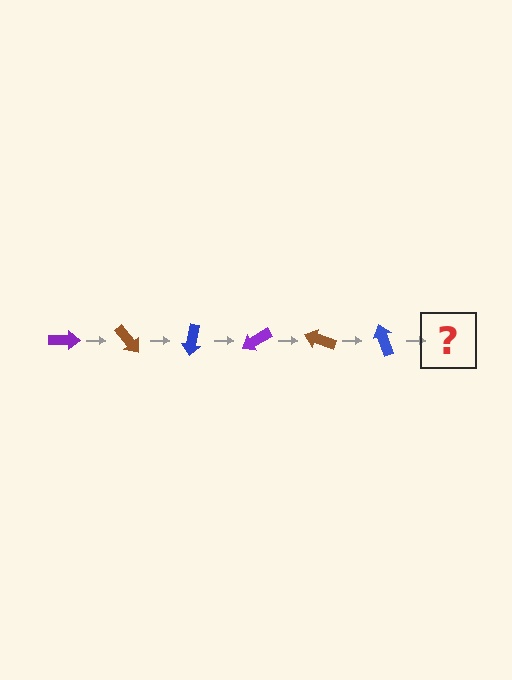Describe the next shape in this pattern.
It should be a purple arrow, rotated 300 degrees from the start.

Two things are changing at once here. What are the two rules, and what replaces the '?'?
The two rules are that it rotates 50 degrees each step and the color cycles through purple, brown, and blue. The '?' should be a purple arrow, rotated 300 degrees from the start.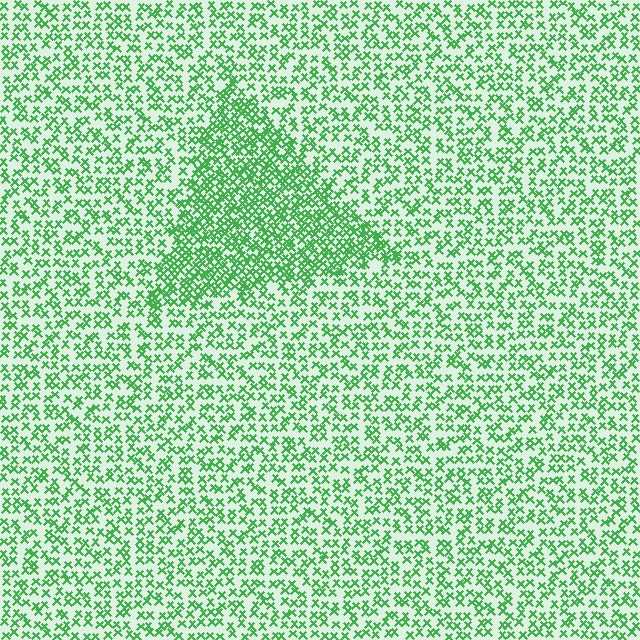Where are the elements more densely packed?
The elements are more densely packed inside the triangle boundary.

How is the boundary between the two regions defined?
The boundary is defined by a change in element density (approximately 1.9x ratio). All elements are the same color, size, and shape.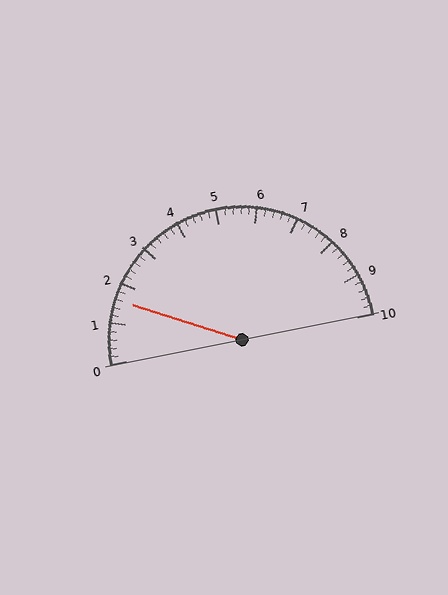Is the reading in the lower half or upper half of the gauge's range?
The reading is in the lower half of the range (0 to 10).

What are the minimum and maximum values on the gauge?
The gauge ranges from 0 to 10.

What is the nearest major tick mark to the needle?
The nearest major tick mark is 2.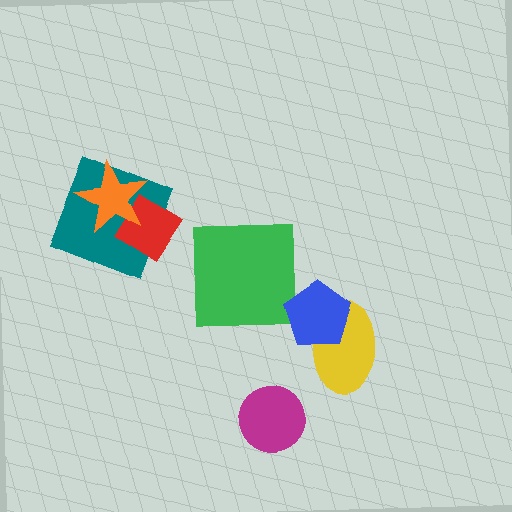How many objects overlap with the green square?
0 objects overlap with the green square.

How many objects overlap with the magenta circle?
0 objects overlap with the magenta circle.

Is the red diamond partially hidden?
Yes, it is partially covered by another shape.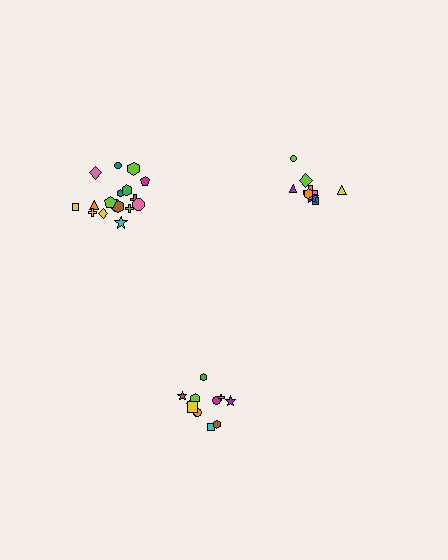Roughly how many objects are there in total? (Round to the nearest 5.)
Roughly 40 objects in total.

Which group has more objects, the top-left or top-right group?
The top-left group.